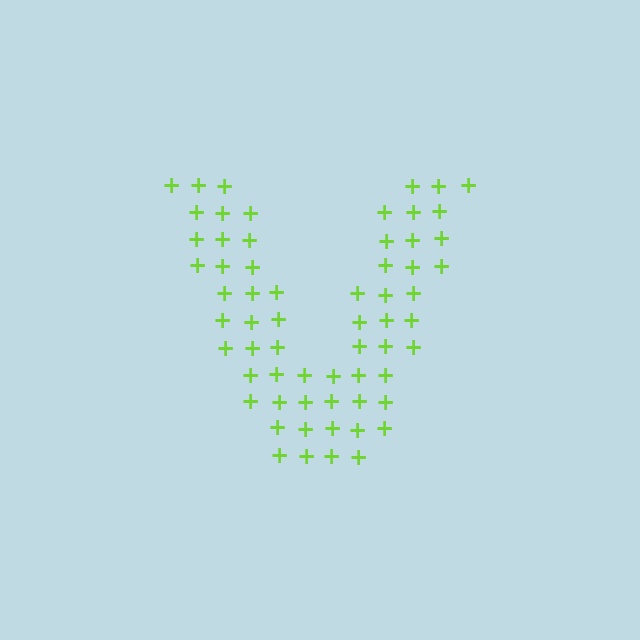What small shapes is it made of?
It is made of small plus signs.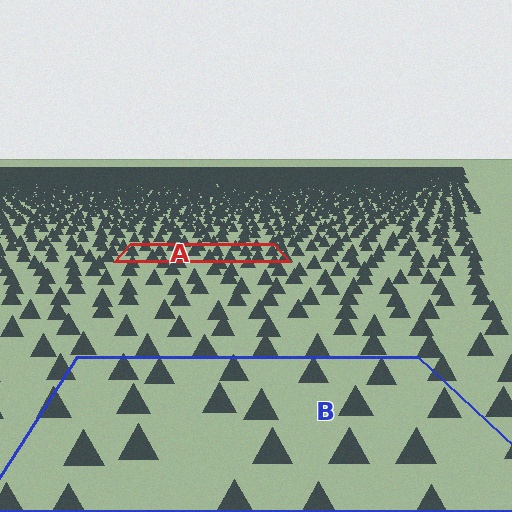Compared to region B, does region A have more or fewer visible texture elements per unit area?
Region A has more texture elements per unit area — they are packed more densely because it is farther away.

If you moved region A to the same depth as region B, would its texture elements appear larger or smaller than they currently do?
They would appear larger. At a closer depth, the same texture elements are projected at a bigger on-screen size.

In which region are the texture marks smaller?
The texture marks are smaller in region A, because it is farther away.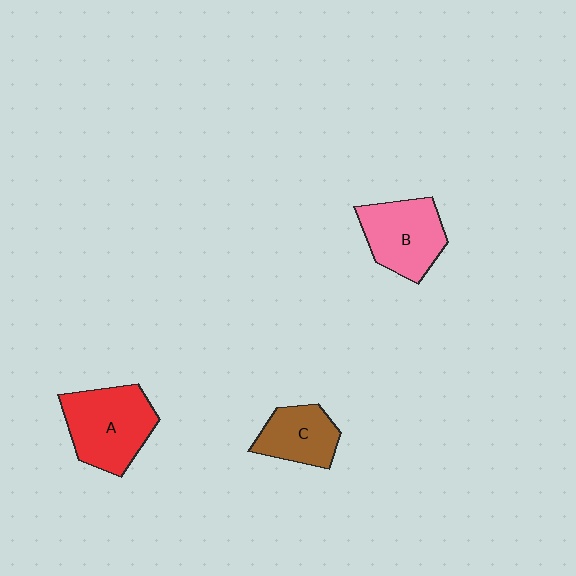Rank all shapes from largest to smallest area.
From largest to smallest: A (red), B (pink), C (brown).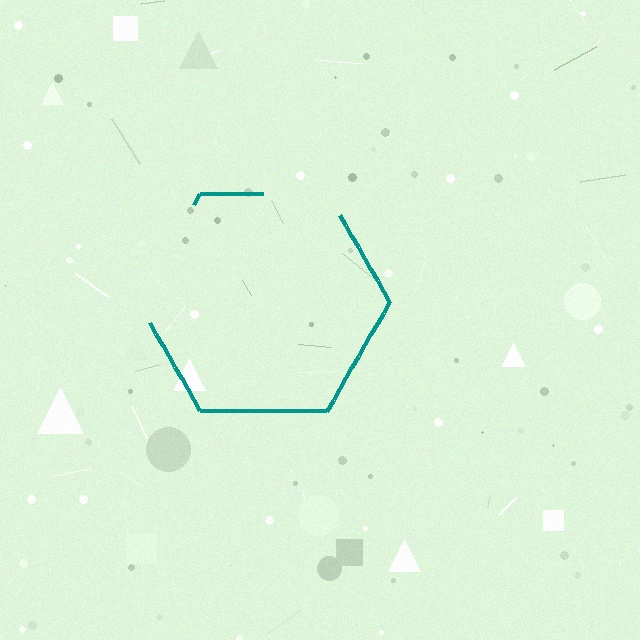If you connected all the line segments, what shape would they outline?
They would outline a hexagon.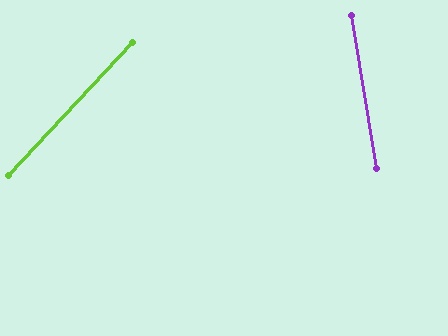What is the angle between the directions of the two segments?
Approximately 52 degrees.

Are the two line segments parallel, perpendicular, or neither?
Neither parallel nor perpendicular — they differ by about 52°.